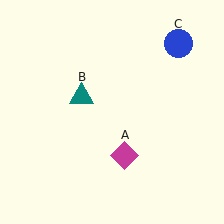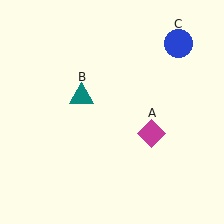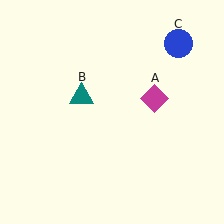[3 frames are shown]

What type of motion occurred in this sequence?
The magenta diamond (object A) rotated counterclockwise around the center of the scene.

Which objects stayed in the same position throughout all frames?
Teal triangle (object B) and blue circle (object C) remained stationary.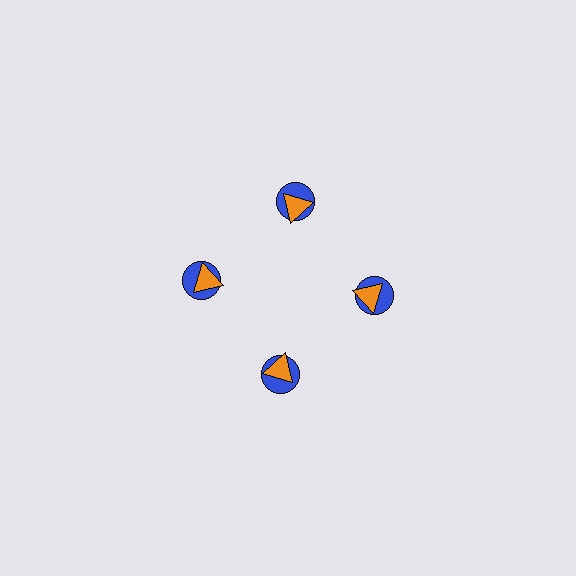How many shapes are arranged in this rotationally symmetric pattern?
There are 8 shapes, arranged in 4 groups of 2.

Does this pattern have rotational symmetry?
Yes, this pattern has 4-fold rotational symmetry. It looks the same after rotating 90 degrees around the center.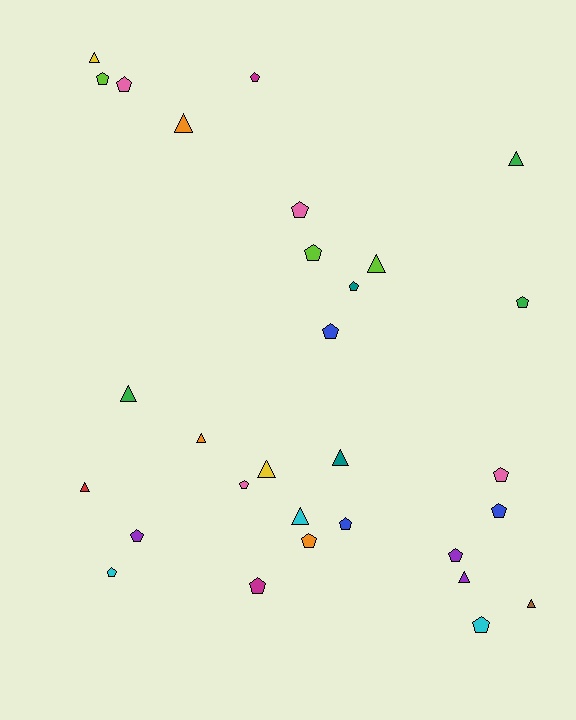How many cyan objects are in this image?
There are 3 cyan objects.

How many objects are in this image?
There are 30 objects.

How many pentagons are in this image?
There are 18 pentagons.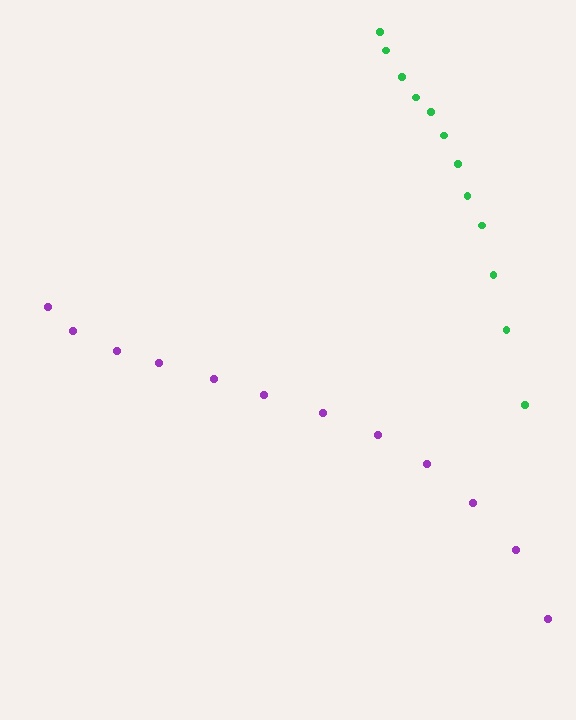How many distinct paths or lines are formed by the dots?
There are 2 distinct paths.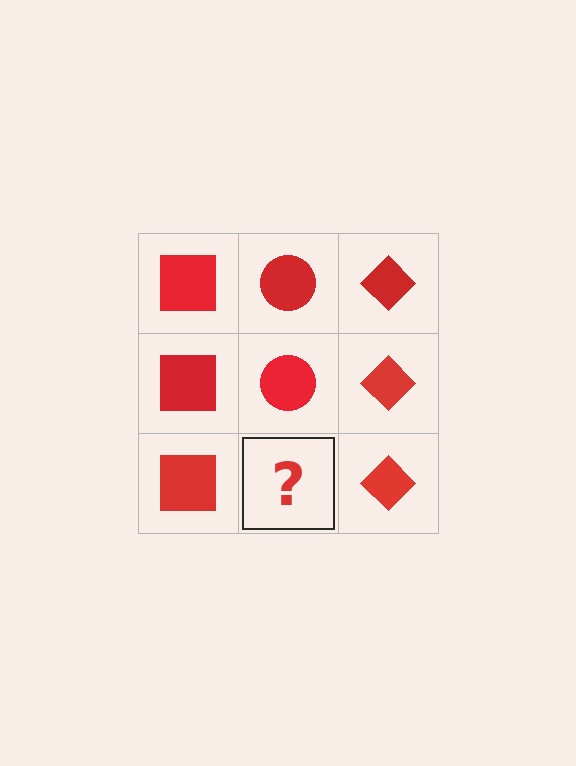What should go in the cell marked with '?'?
The missing cell should contain a red circle.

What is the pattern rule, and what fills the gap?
The rule is that each column has a consistent shape. The gap should be filled with a red circle.